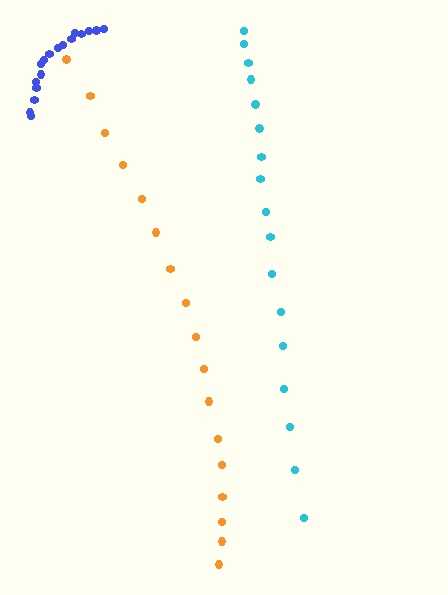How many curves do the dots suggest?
There are 3 distinct paths.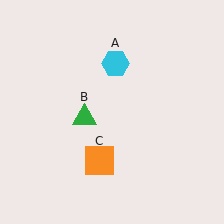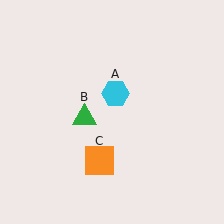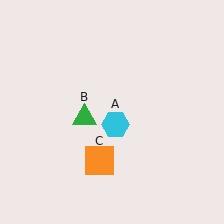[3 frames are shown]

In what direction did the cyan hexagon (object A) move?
The cyan hexagon (object A) moved down.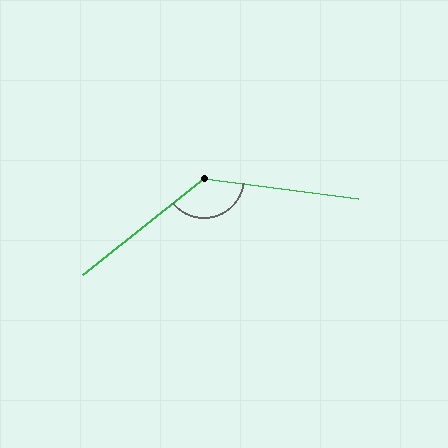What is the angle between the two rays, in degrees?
Approximately 134 degrees.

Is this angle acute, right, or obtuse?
It is obtuse.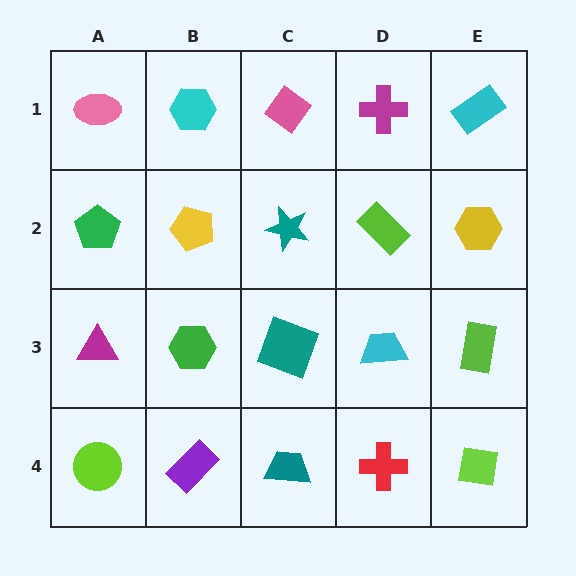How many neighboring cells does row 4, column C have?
3.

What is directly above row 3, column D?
A lime rectangle.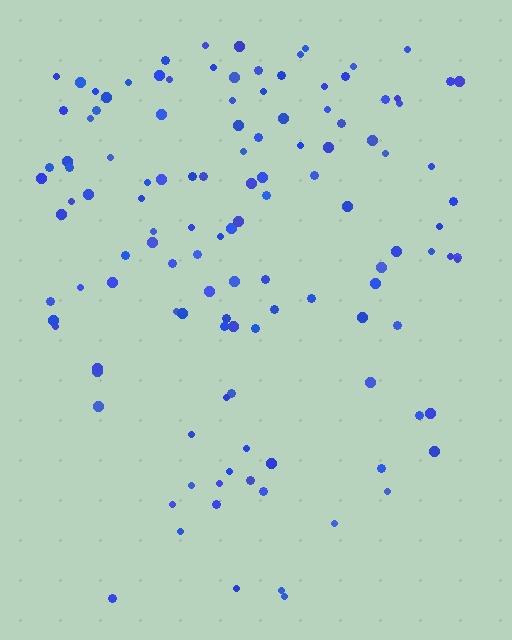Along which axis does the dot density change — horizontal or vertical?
Vertical.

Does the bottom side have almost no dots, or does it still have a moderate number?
Still a moderate number, just noticeably fewer than the top.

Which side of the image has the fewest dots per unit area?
The bottom.